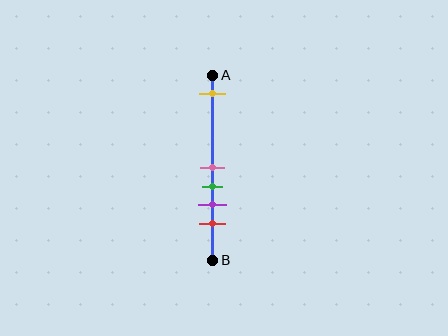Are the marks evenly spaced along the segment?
No, the marks are not evenly spaced.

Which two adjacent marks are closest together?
The pink and green marks are the closest adjacent pair.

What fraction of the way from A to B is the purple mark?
The purple mark is approximately 70% (0.7) of the way from A to B.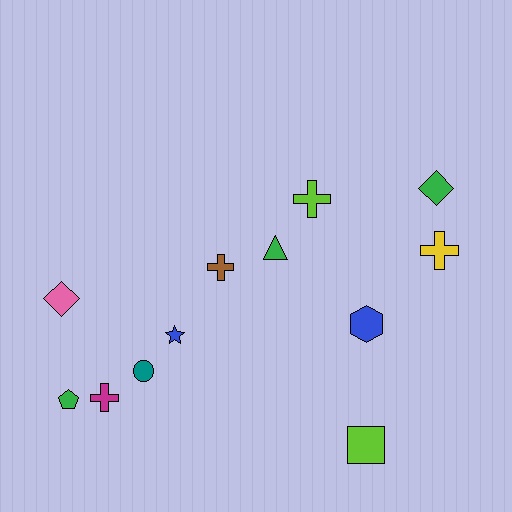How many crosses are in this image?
There are 4 crosses.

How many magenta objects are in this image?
There is 1 magenta object.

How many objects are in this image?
There are 12 objects.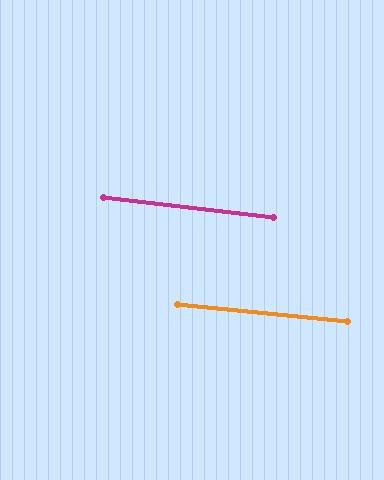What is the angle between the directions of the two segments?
Approximately 1 degree.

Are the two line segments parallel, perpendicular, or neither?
Parallel — their directions differ by only 1.0°.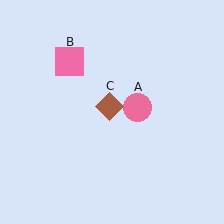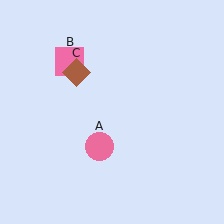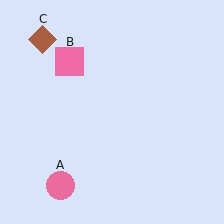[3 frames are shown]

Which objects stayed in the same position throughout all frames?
Pink square (object B) remained stationary.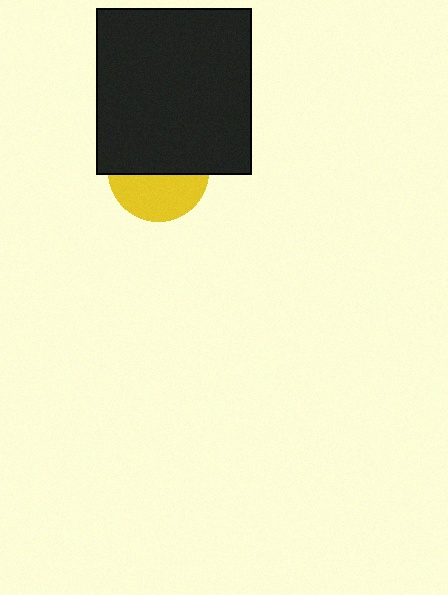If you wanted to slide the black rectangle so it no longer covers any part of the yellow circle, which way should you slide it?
Slide it up — that is the most direct way to separate the two shapes.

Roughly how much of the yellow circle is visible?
A small part of it is visible (roughly 45%).